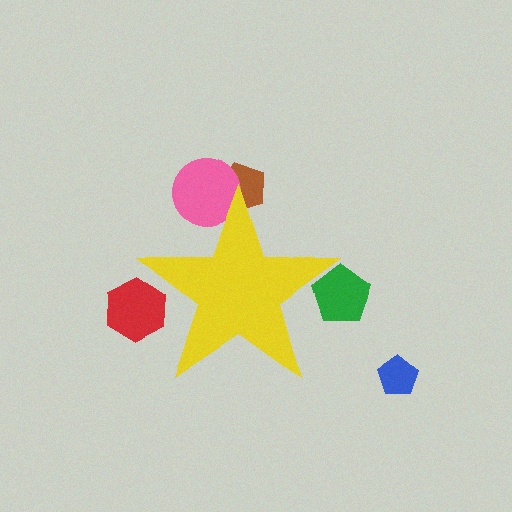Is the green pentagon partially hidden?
Yes, the green pentagon is partially hidden behind the yellow star.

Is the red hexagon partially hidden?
Yes, the red hexagon is partially hidden behind the yellow star.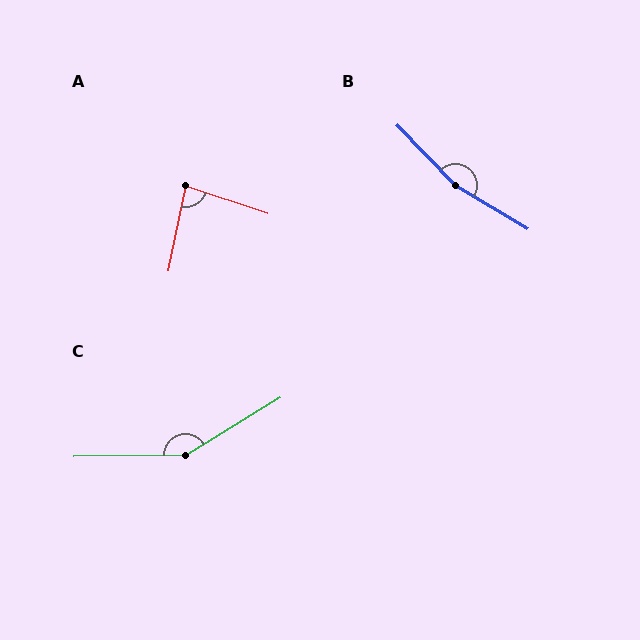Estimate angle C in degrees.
Approximately 149 degrees.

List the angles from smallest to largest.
A (83°), C (149°), B (165°).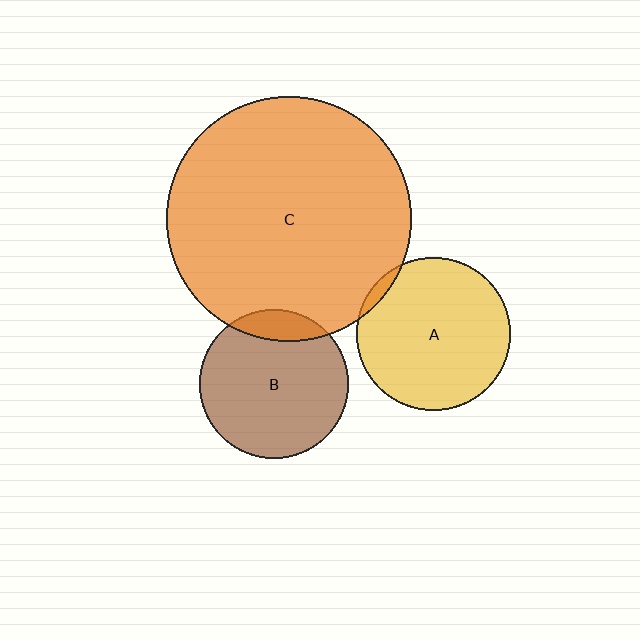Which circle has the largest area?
Circle C (orange).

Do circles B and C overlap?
Yes.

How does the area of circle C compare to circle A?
Approximately 2.5 times.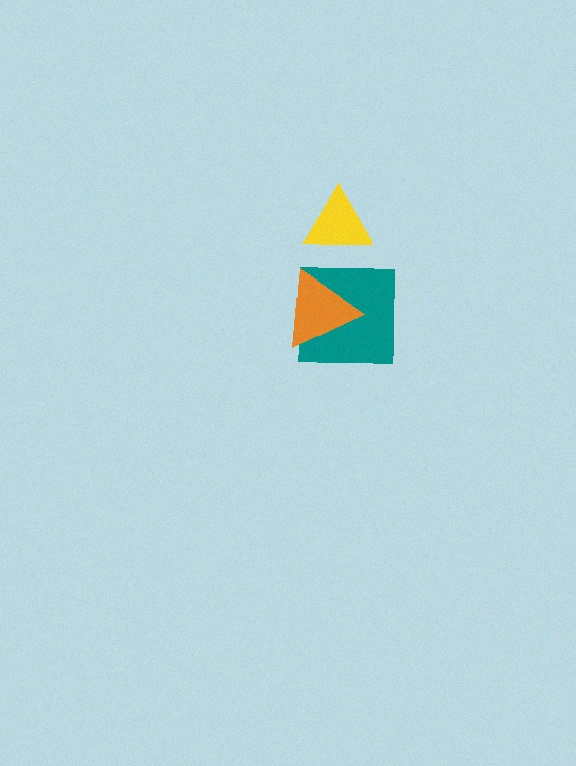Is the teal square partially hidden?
Yes, it is partially covered by another shape.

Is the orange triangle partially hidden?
No, no other shape covers it.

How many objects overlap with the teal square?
1 object overlaps with the teal square.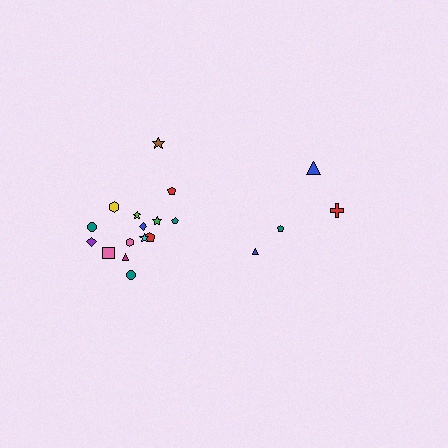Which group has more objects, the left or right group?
The left group.